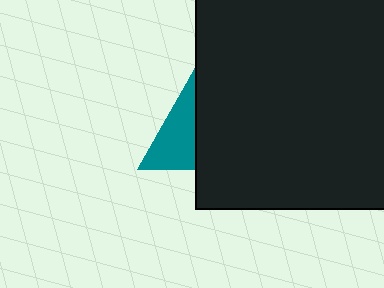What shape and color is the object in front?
The object in front is a black square.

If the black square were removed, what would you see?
You would see the complete teal triangle.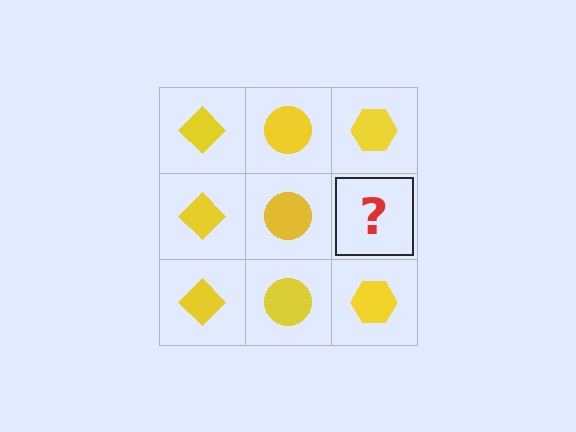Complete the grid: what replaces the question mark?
The question mark should be replaced with a yellow hexagon.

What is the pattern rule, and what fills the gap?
The rule is that each column has a consistent shape. The gap should be filled with a yellow hexagon.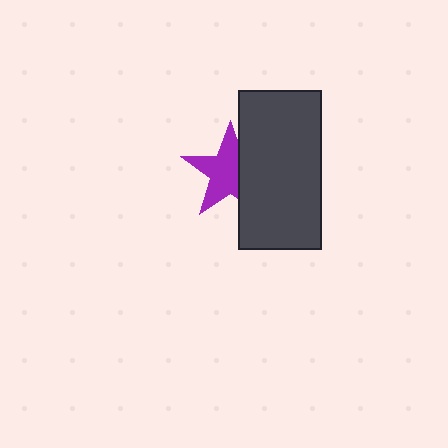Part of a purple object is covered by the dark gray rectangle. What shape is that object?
It is a star.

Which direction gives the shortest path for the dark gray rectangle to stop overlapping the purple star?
Moving right gives the shortest separation.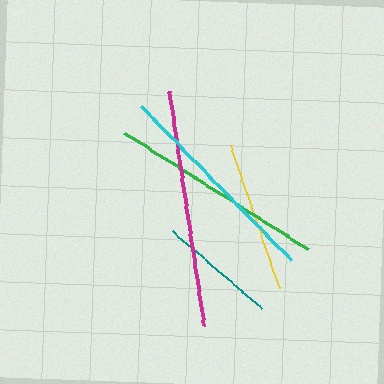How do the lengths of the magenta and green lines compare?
The magenta and green lines are approximately the same length.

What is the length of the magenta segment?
The magenta segment is approximately 238 pixels long.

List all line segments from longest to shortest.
From longest to shortest: magenta, green, cyan, yellow, teal.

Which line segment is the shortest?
The teal line is the shortest at approximately 118 pixels.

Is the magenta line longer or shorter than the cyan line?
The magenta line is longer than the cyan line.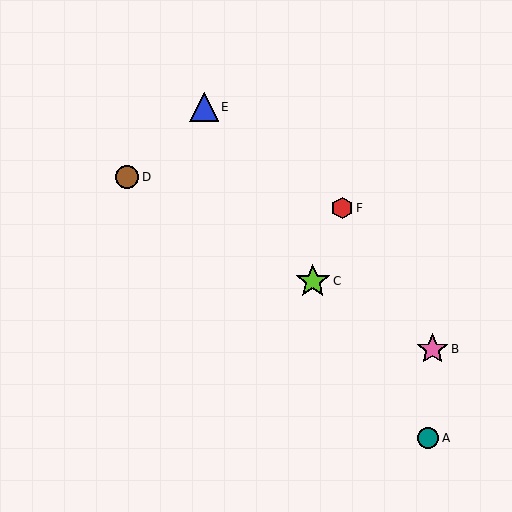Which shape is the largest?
The lime star (labeled C) is the largest.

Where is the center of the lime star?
The center of the lime star is at (313, 281).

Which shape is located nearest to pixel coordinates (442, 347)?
The pink star (labeled B) at (433, 349) is nearest to that location.